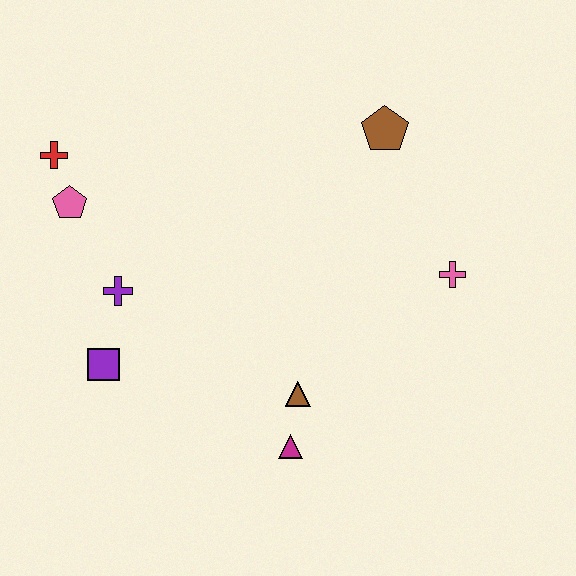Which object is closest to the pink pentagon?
The red cross is closest to the pink pentagon.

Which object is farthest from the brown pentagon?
The purple square is farthest from the brown pentagon.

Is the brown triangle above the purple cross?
No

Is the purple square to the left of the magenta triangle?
Yes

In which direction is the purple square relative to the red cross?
The purple square is below the red cross.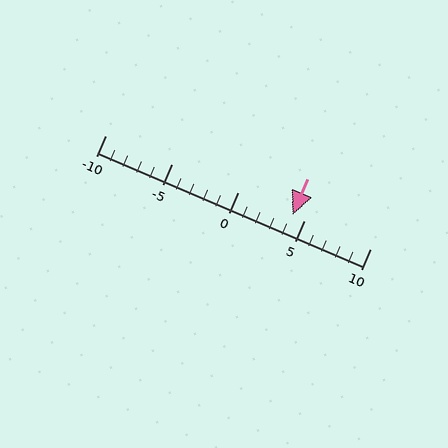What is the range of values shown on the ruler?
The ruler shows values from -10 to 10.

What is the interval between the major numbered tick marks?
The major tick marks are spaced 5 units apart.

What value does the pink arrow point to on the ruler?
The pink arrow points to approximately 4.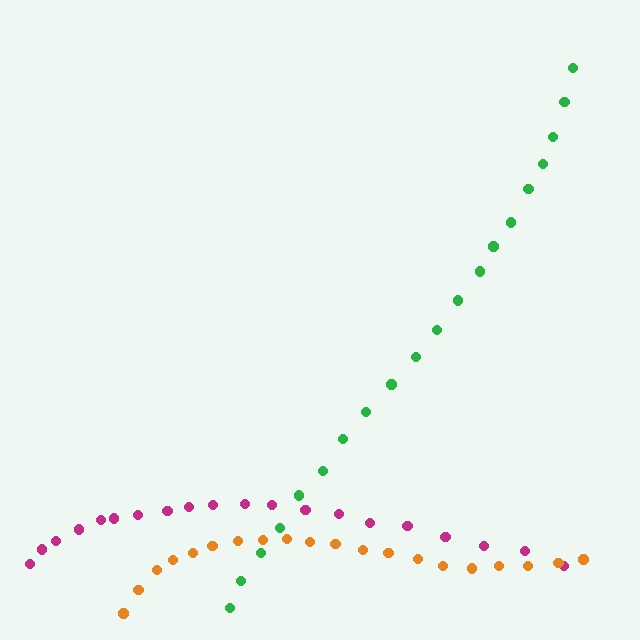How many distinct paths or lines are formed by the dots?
There are 3 distinct paths.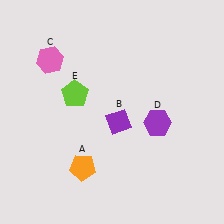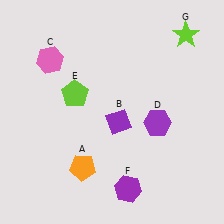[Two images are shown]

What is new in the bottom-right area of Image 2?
A purple hexagon (F) was added in the bottom-right area of Image 2.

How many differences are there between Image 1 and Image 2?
There are 2 differences between the two images.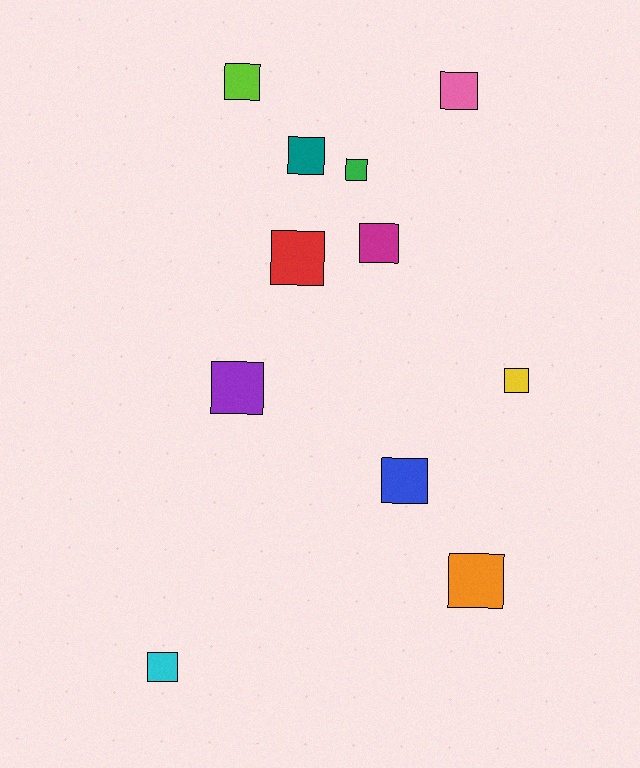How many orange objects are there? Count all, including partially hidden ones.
There is 1 orange object.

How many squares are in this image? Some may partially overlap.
There are 11 squares.